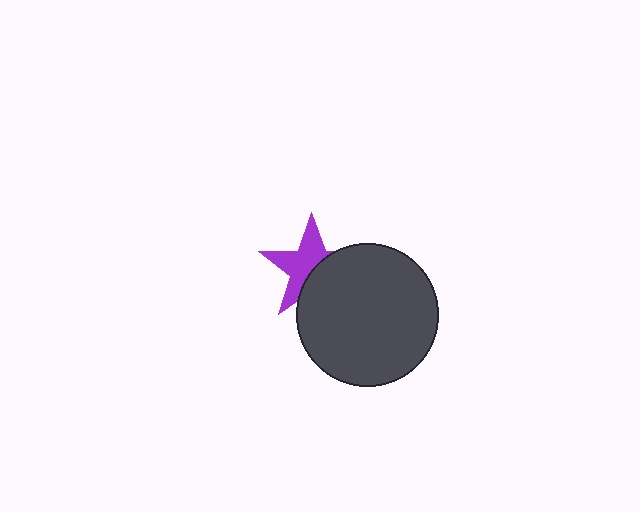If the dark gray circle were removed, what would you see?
You would see the complete purple star.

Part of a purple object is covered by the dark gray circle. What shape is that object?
It is a star.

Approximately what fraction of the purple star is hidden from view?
Roughly 44% of the purple star is hidden behind the dark gray circle.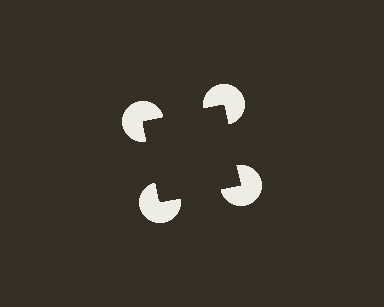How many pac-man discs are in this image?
There are 4 — one at each vertex of the illusory square.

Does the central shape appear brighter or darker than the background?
It typically appears slightly darker than the background, even though no actual brightness change is drawn.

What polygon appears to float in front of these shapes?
An illusory square — its edges are inferred from the aligned wedge cuts in the pac-man discs, not physically drawn.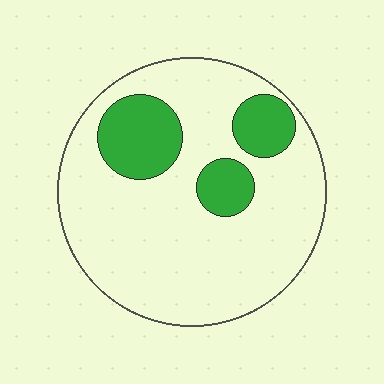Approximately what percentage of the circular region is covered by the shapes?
Approximately 20%.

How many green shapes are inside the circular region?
3.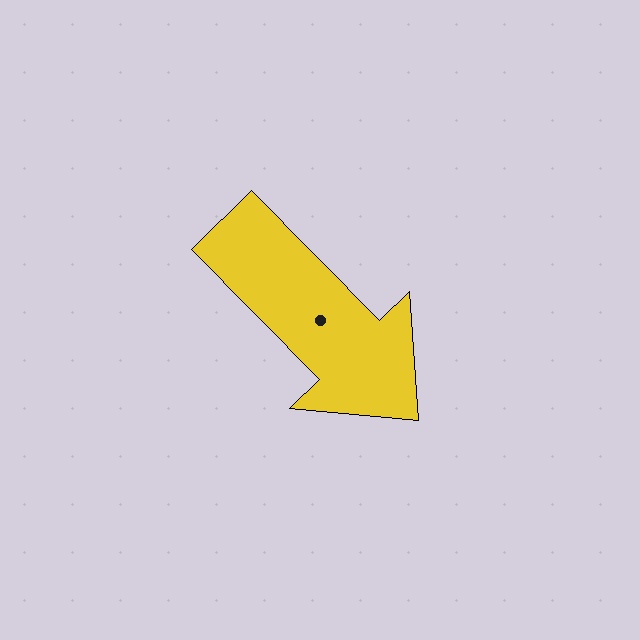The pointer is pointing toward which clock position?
Roughly 5 o'clock.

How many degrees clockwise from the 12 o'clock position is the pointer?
Approximately 136 degrees.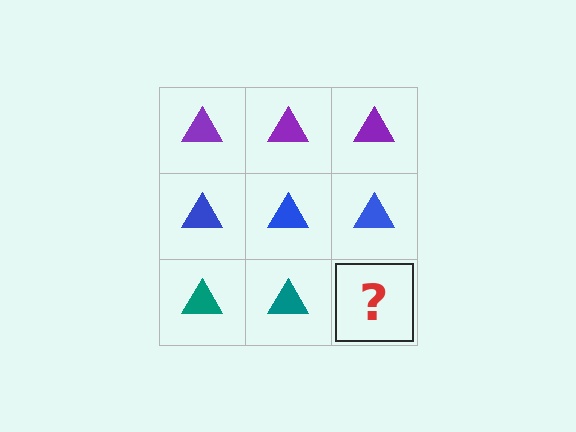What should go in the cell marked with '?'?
The missing cell should contain a teal triangle.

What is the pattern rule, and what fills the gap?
The rule is that each row has a consistent color. The gap should be filled with a teal triangle.